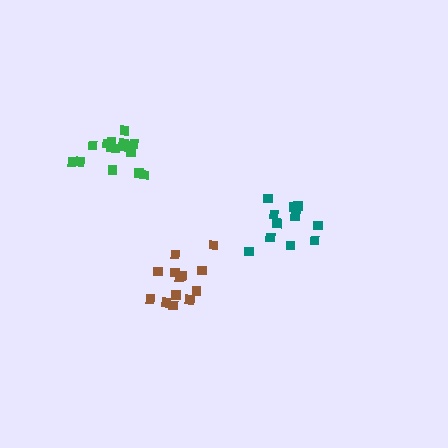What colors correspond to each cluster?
The clusters are colored: green, teal, brown.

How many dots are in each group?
Group 1: 16 dots, Group 2: 11 dots, Group 3: 13 dots (40 total).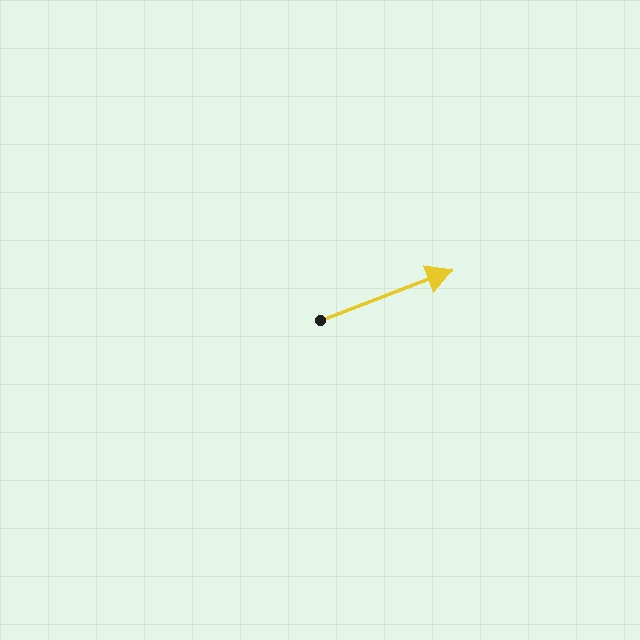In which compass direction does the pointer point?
East.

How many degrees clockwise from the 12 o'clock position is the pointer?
Approximately 69 degrees.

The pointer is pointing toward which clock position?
Roughly 2 o'clock.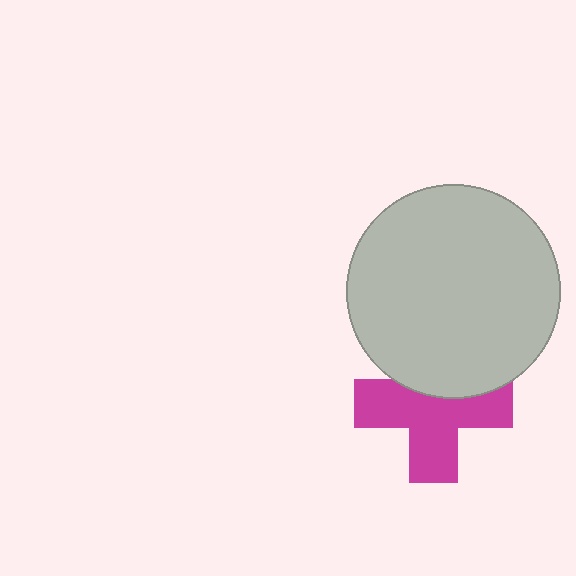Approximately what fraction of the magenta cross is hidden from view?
Roughly 33% of the magenta cross is hidden behind the light gray circle.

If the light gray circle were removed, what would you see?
You would see the complete magenta cross.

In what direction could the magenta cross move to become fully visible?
The magenta cross could move down. That would shift it out from behind the light gray circle entirely.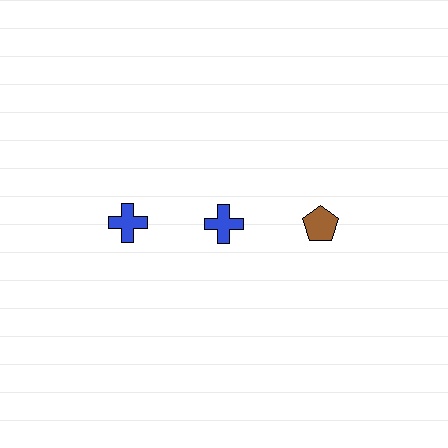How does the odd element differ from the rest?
It differs in both color (brown instead of blue) and shape (pentagon instead of cross).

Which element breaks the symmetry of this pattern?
The brown pentagon in the top row, center column breaks the symmetry. All other shapes are blue crosses.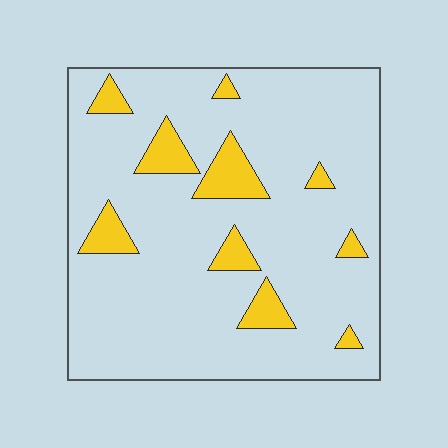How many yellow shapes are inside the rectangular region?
10.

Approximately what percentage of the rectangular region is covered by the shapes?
Approximately 10%.